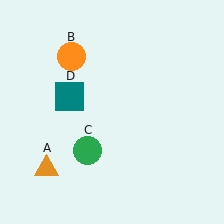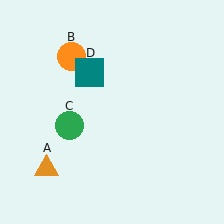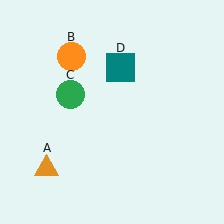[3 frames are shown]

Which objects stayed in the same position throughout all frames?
Orange triangle (object A) and orange circle (object B) remained stationary.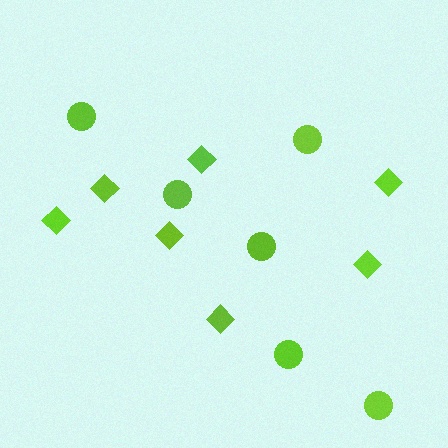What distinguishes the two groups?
There are 2 groups: one group of circles (6) and one group of diamonds (7).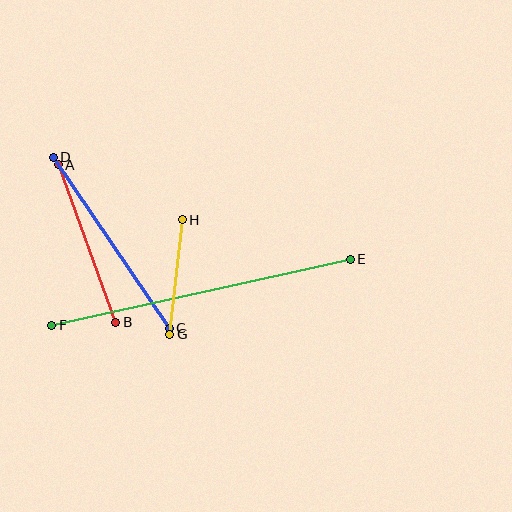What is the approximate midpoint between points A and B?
The midpoint is at approximately (87, 244) pixels.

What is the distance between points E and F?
The distance is approximately 306 pixels.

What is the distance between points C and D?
The distance is approximately 206 pixels.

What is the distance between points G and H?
The distance is approximately 115 pixels.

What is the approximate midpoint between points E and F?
The midpoint is at approximately (201, 292) pixels.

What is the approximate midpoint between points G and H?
The midpoint is at approximately (176, 277) pixels.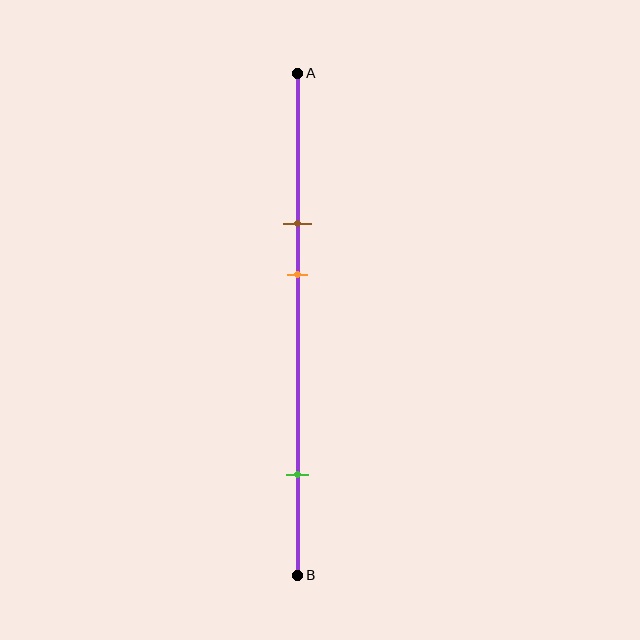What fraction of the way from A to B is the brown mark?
The brown mark is approximately 30% (0.3) of the way from A to B.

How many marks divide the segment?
There are 3 marks dividing the segment.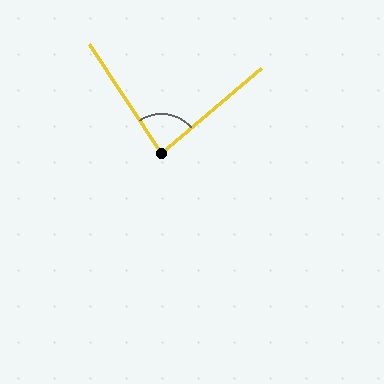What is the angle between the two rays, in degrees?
Approximately 83 degrees.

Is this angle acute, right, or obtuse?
It is acute.